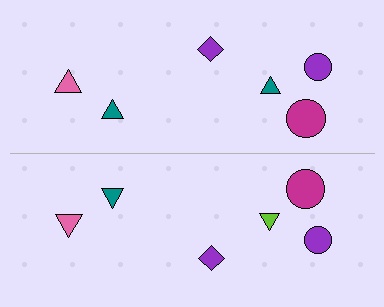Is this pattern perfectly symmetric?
No, the pattern is not perfectly symmetric. The lime triangle on the bottom side breaks the symmetry — its mirror counterpart is teal.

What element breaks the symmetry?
The lime triangle on the bottom side breaks the symmetry — its mirror counterpart is teal.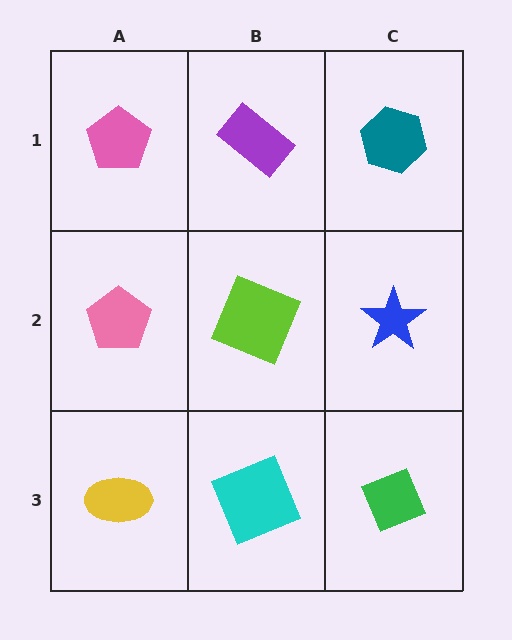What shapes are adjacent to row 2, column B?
A purple rectangle (row 1, column B), a cyan square (row 3, column B), a pink pentagon (row 2, column A), a blue star (row 2, column C).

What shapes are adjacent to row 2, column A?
A pink pentagon (row 1, column A), a yellow ellipse (row 3, column A), a lime square (row 2, column B).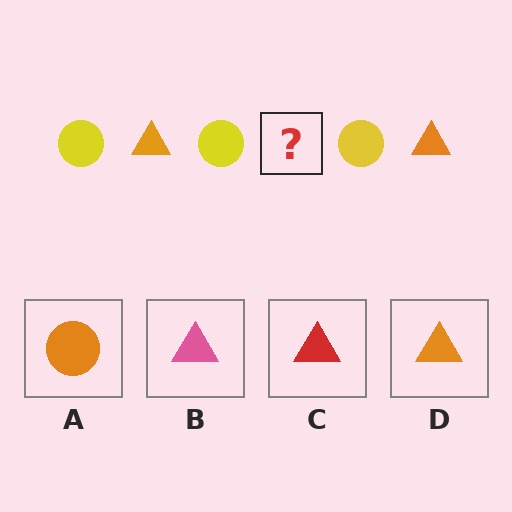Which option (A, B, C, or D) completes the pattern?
D.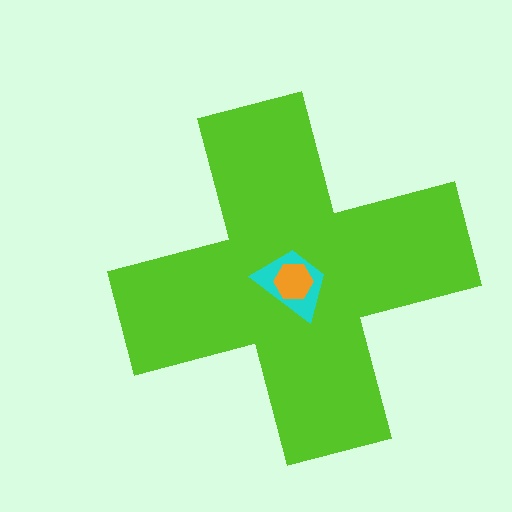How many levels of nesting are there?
3.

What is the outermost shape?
The lime cross.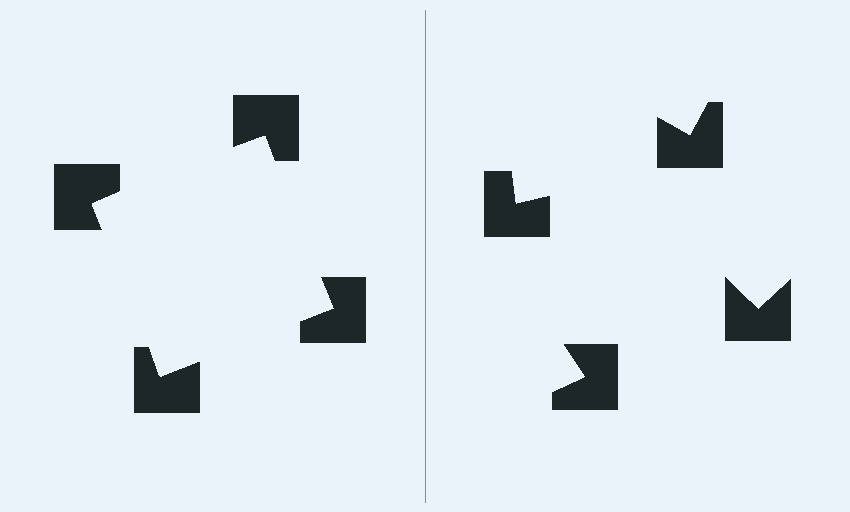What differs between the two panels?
The notched squares are positioned identically on both sides; only the wedge orientations differ. On the left they align to a square; on the right they are misaligned.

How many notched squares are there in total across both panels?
8 — 4 on each side.